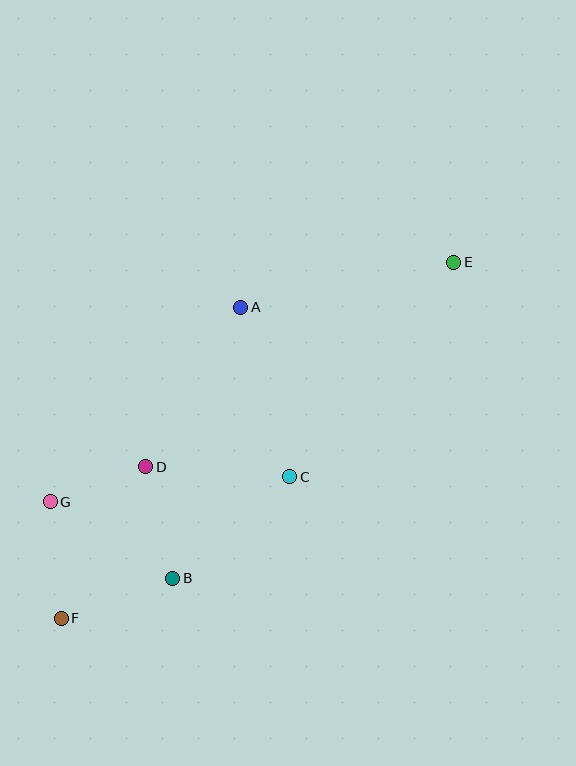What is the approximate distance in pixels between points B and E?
The distance between B and E is approximately 423 pixels.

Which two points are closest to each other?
Points D and G are closest to each other.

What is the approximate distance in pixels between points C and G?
The distance between C and G is approximately 241 pixels.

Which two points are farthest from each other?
Points E and F are farthest from each other.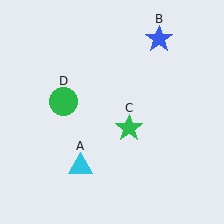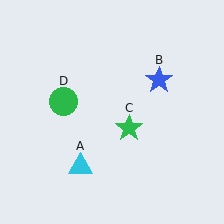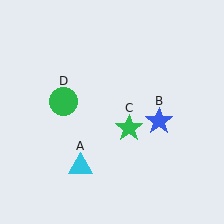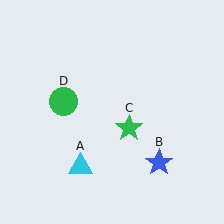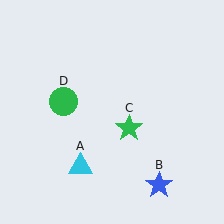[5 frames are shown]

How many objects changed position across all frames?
1 object changed position: blue star (object B).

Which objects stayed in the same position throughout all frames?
Cyan triangle (object A) and green star (object C) and green circle (object D) remained stationary.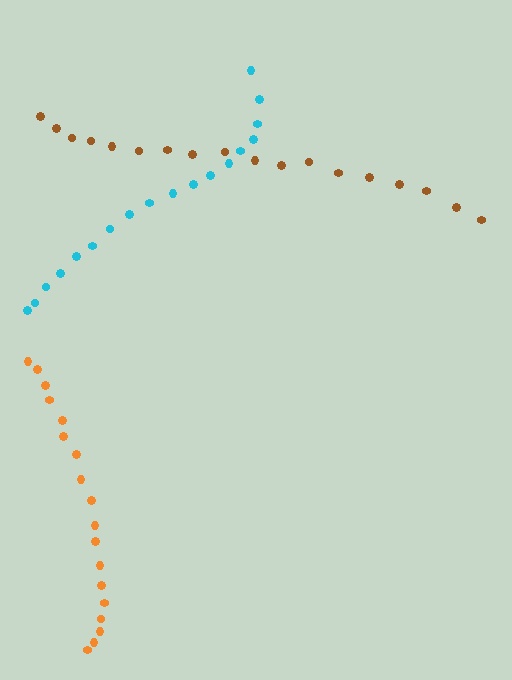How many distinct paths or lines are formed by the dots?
There are 3 distinct paths.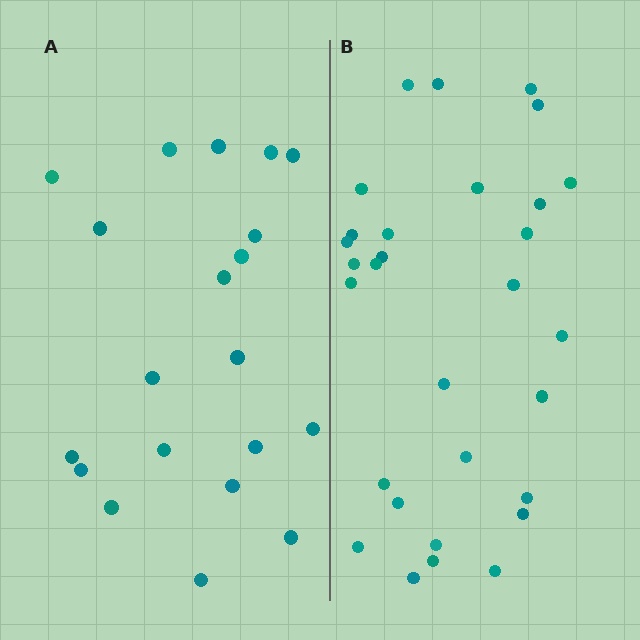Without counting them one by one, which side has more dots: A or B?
Region B (the right region) has more dots.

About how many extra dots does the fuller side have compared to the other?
Region B has roughly 10 or so more dots than region A.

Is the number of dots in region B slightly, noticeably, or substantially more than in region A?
Region B has substantially more. The ratio is roughly 1.5 to 1.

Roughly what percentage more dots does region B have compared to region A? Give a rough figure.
About 50% more.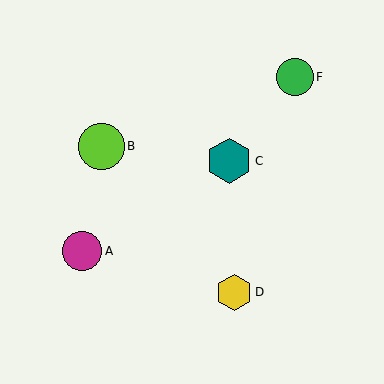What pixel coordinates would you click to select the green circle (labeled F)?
Click at (295, 77) to select the green circle F.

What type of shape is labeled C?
Shape C is a teal hexagon.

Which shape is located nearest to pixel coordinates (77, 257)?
The magenta circle (labeled A) at (82, 251) is nearest to that location.